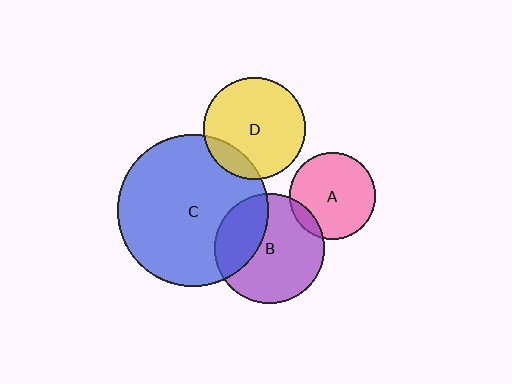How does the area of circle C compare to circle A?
Approximately 3.0 times.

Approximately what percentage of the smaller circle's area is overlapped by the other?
Approximately 10%.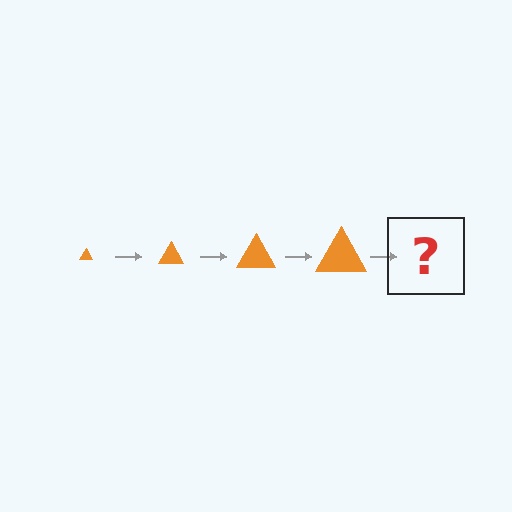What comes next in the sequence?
The next element should be an orange triangle, larger than the previous one.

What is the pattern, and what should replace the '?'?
The pattern is that the triangle gets progressively larger each step. The '?' should be an orange triangle, larger than the previous one.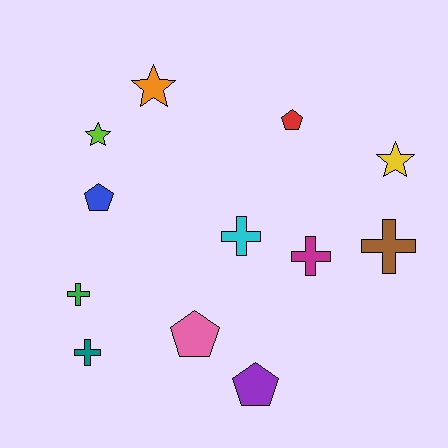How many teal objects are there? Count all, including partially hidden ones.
There is 1 teal object.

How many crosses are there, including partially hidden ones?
There are 5 crosses.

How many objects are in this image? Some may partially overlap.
There are 12 objects.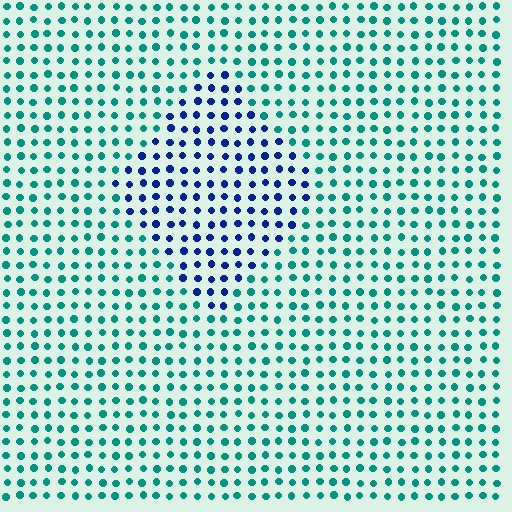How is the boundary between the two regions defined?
The boundary is defined purely by a slight shift in hue (about 55 degrees). Spacing, size, and orientation are identical on both sides.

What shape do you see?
I see a diamond.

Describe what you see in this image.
The image is filled with small teal elements in a uniform arrangement. A diamond-shaped region is visible where the elements are tinted to a slightly different hue, forming a subtle color boundary.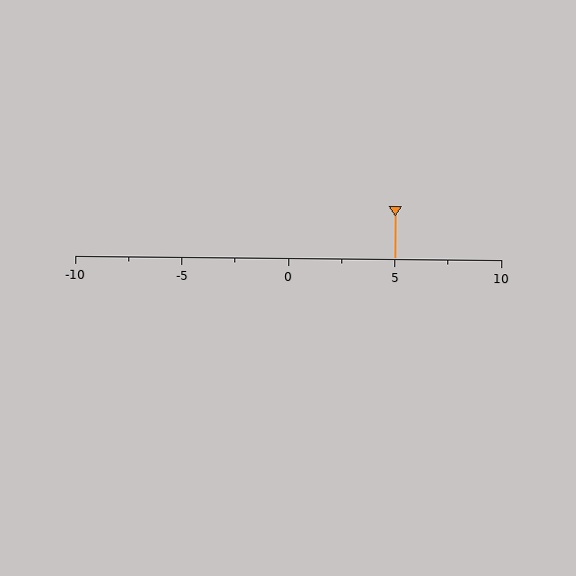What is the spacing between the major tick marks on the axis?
The major ticks are spaced 5 apart.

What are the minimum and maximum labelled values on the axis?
The axis runs from -10 to 10.